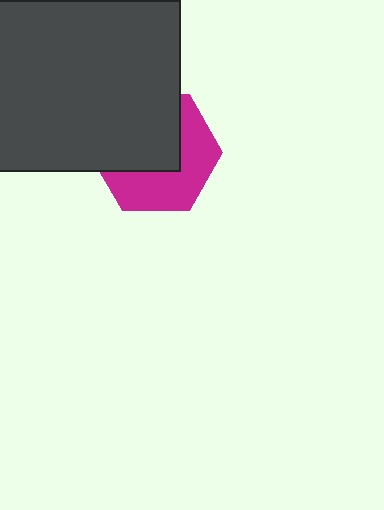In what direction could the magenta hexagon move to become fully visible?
The magenta hexagon could move toward the lower-right. That would shift it out from behind the dark gray rectangle entirely.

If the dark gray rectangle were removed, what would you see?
You would see the complete magenta hexagon.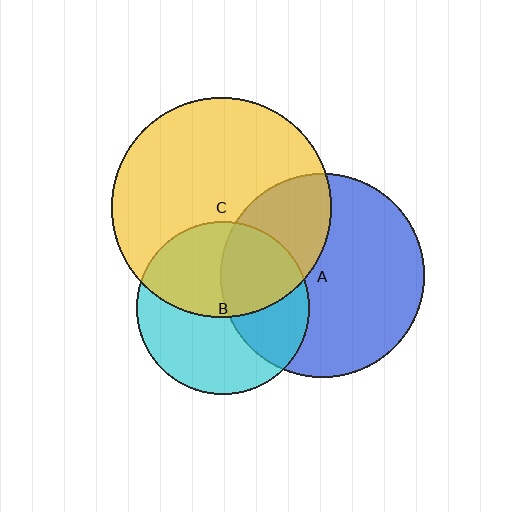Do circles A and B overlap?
Yes.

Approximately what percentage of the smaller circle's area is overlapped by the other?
Approximately 40%.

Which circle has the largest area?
Circle C (yellow).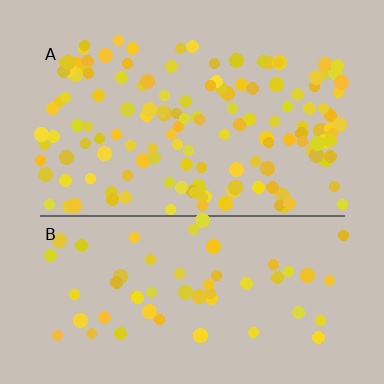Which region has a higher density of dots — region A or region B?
A (the top).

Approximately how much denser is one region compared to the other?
Approximately 2.6× — region A over region B.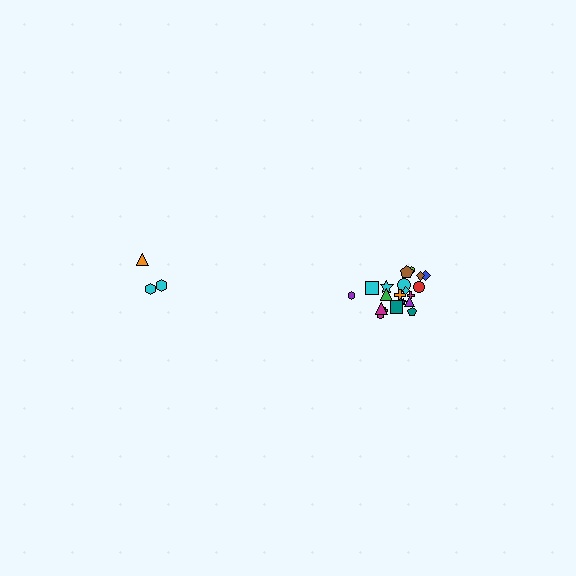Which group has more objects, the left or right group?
The right group.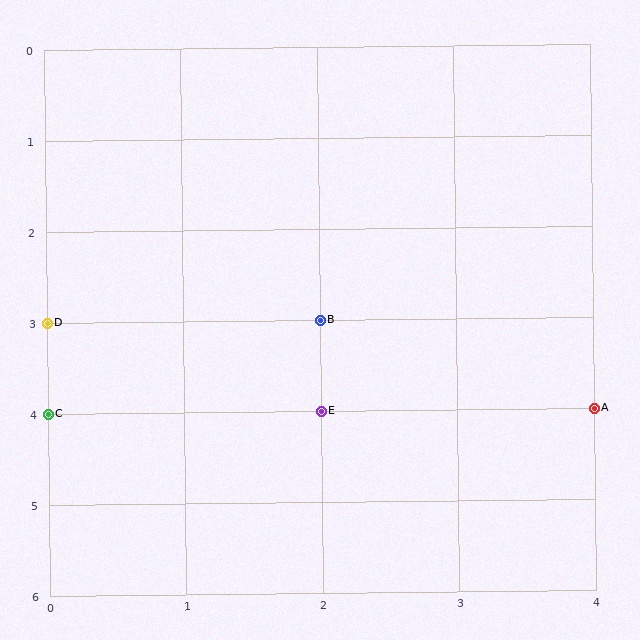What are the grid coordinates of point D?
Point D is at grid coordinates (0, 3).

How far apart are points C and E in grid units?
Points C and E are 2 columns apart.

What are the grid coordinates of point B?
Point B is at grid coordinates (2, 3).